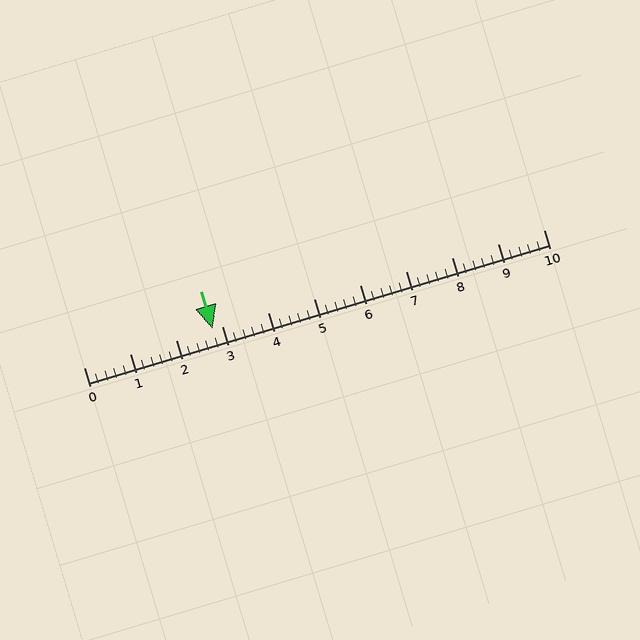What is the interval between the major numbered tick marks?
The major tick marks are spaced 1 units apart.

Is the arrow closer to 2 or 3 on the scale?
The arrow is closer to 3.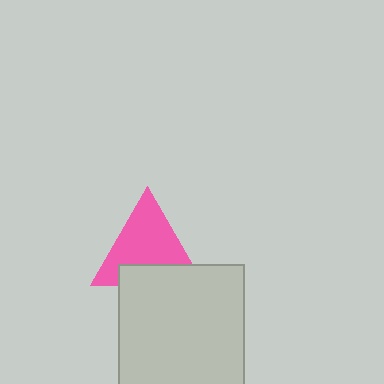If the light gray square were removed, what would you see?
You would see the complete pink triangle.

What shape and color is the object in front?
The object in front is a light gray square.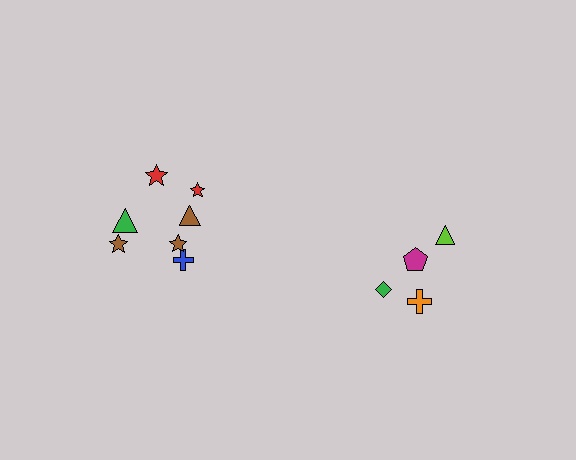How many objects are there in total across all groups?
There are 11 objects.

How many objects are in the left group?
There are 7 objects.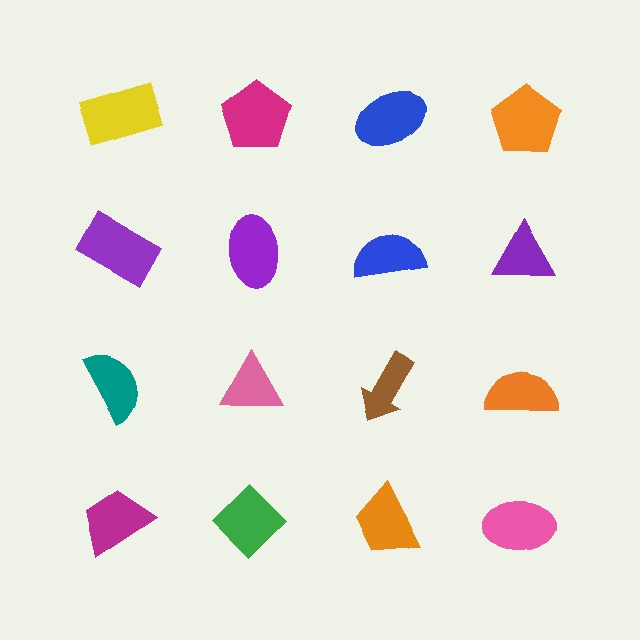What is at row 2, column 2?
A purple ellipse.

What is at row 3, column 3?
A brown arrow.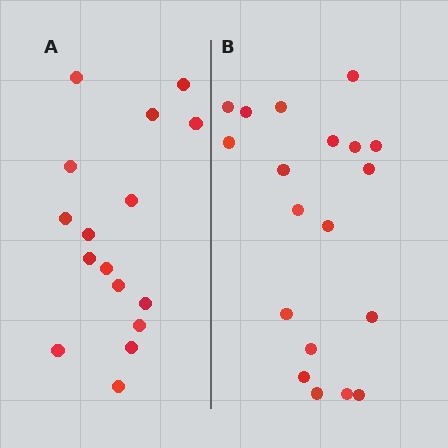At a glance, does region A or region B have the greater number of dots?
Region B (the right region) has more dots.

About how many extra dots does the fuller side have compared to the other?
Region B has just a few more — roughly 2 or 3 more dots than region A.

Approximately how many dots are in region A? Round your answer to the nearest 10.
About 20 dots. (The exact count is 16, which rounds to 20.)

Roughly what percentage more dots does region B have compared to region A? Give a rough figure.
About 20% more.